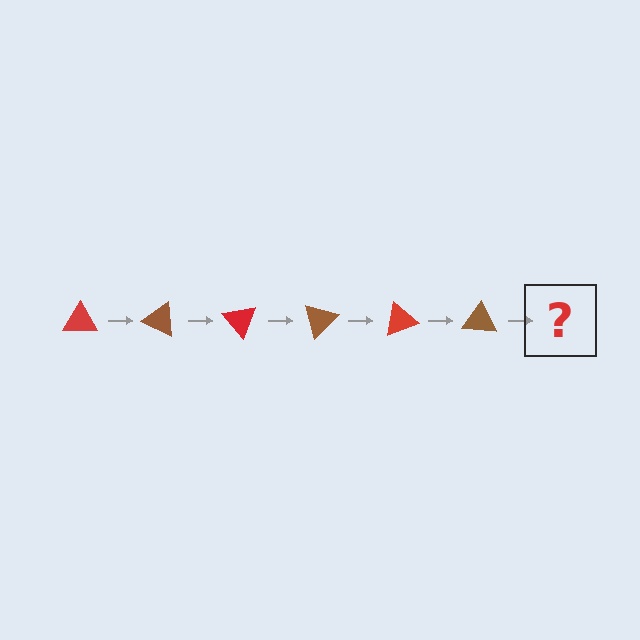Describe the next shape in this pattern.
It should be a red triangle, rotated 150 degrees from the start.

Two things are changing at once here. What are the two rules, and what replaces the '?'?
The two rules are that it rotates 25 degrees each step and the color cycles through red and brown. The '?' should be a red triangle, rotated 150 degrees from the start.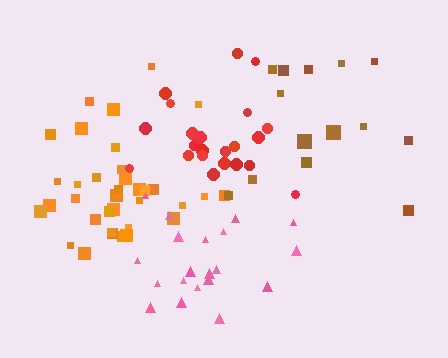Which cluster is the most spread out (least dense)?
Brown.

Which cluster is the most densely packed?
Orange.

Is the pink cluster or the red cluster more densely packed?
Red.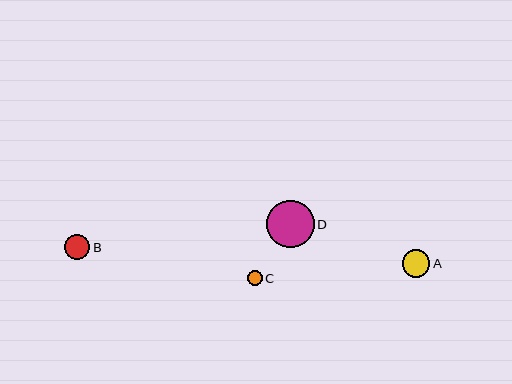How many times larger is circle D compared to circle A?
Circle D is approximately 1.7 times the size of circle A.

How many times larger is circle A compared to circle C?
Circle A is approximately 1.8 times the size of circle C.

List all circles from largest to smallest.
From largest to smallest: D, A, B, C.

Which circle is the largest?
Circle D is the largest with a size of approximately 48 pixels.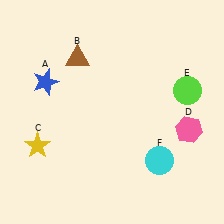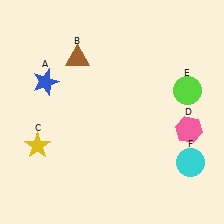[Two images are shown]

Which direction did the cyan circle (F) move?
The cyan circle (F) moved right.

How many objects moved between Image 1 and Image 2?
1 object moved between the two images.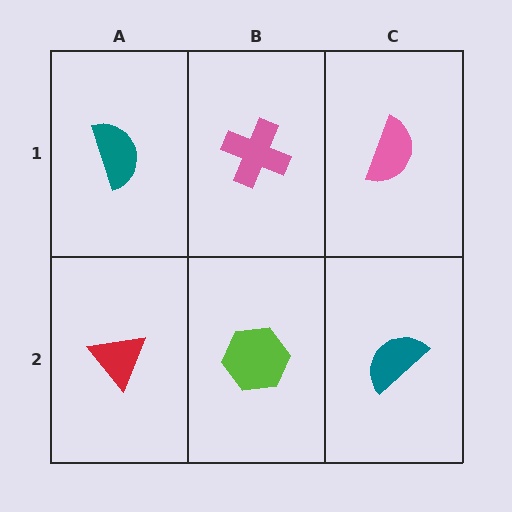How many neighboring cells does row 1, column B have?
3.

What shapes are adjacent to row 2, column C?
A pink semicircle (row 1, column C), a lime hexagon (row 2, column B).